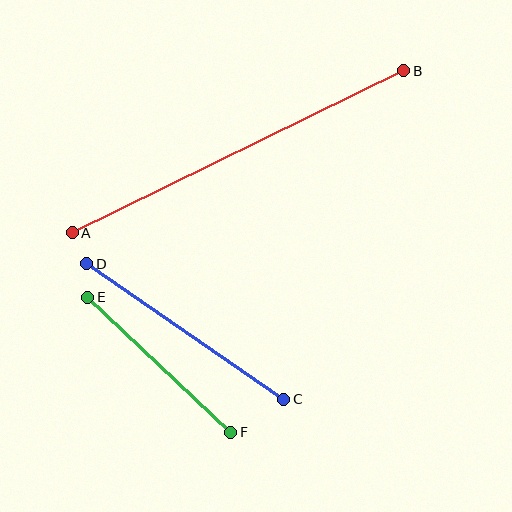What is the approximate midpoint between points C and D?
The midpoint is at approximately (185, 332) pixels.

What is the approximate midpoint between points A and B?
The midpoint is at approximately (238, 152) pixels.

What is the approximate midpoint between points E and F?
The midpoint is at approximately (159, 365) pixels.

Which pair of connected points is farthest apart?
Points A and B are farthest apart.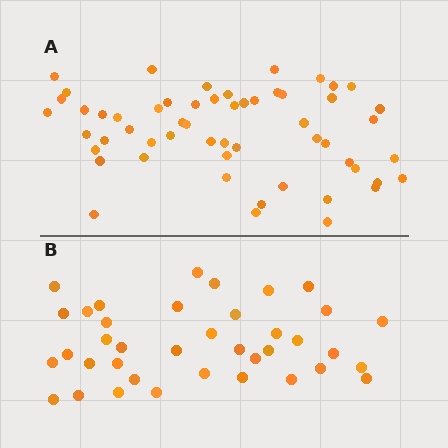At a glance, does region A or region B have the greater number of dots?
Region A (the top region) has more dots.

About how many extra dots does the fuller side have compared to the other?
Region A has approximately 20 more dots than region B.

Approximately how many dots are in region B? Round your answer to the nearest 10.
About 40 dots. (The exact count is 38, which rounds to 40.)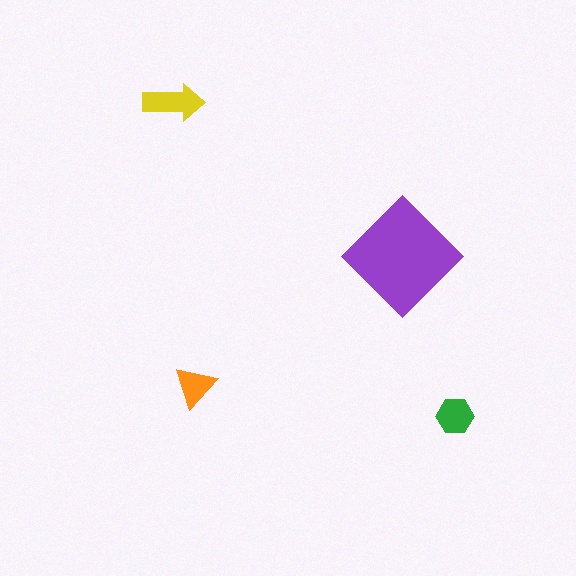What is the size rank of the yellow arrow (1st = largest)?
2nd.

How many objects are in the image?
There are 4 objects in the image.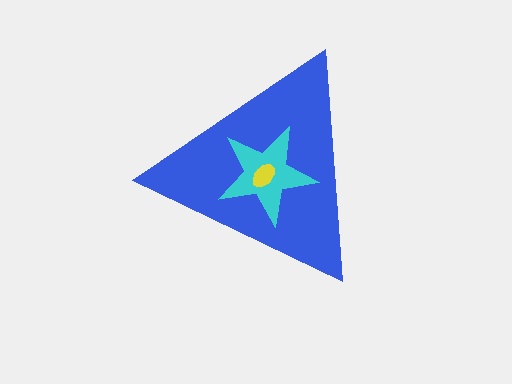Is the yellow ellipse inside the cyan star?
Yes.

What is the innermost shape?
The yellow ellipse.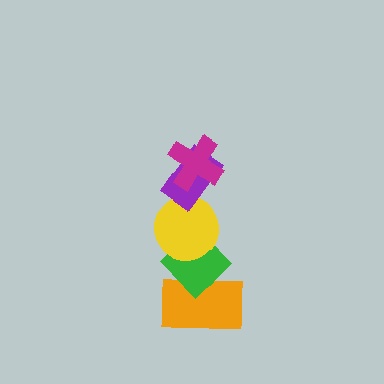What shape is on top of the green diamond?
The yellow circle is on top of the green diamond.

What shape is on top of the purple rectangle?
The magenta cross is on top of the purple rectangle.